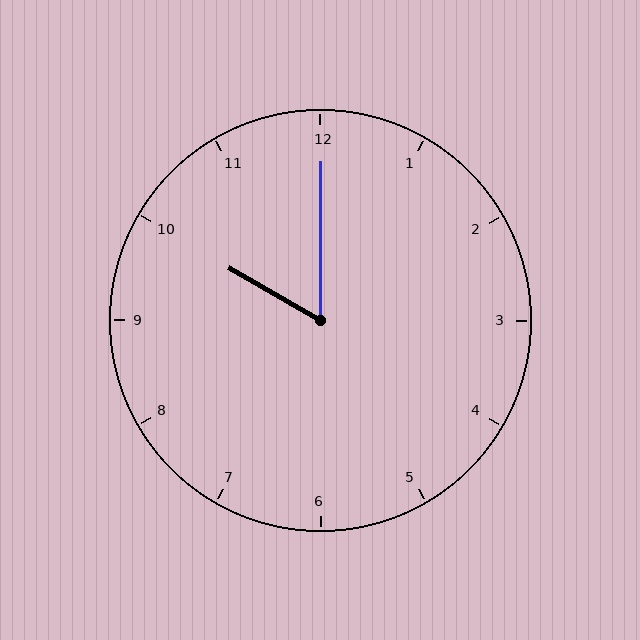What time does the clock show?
10:00.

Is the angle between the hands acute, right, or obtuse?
It is acute.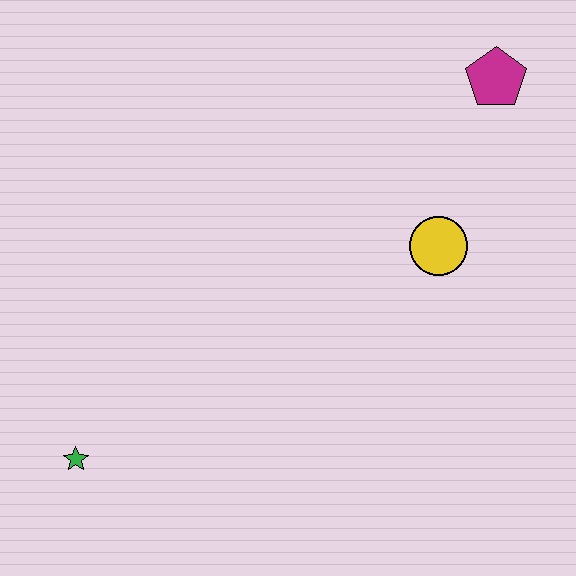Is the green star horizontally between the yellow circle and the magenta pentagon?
No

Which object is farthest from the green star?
The magenta pentagon is farthest from the green star.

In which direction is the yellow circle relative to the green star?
The yellow circle is to the right of the green star.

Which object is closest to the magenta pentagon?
The yellow circle is closest to the magenta pentagon.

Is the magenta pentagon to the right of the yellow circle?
Yes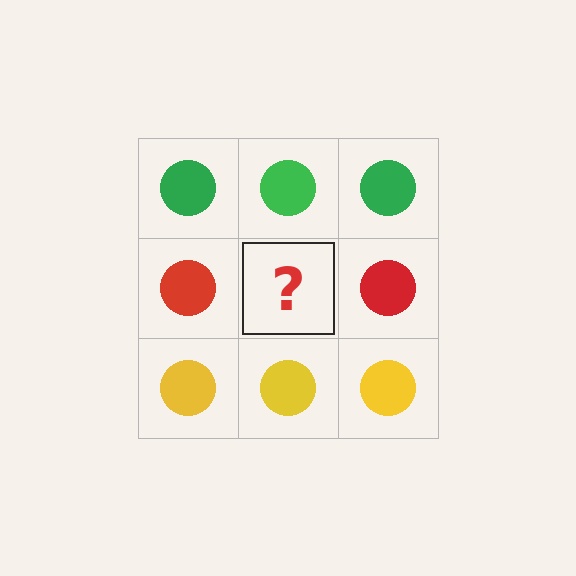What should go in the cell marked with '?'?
The missing cell should contain a red circle.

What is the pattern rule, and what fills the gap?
The rule is that each row has a consistent color. The gap should be filled with a red circle.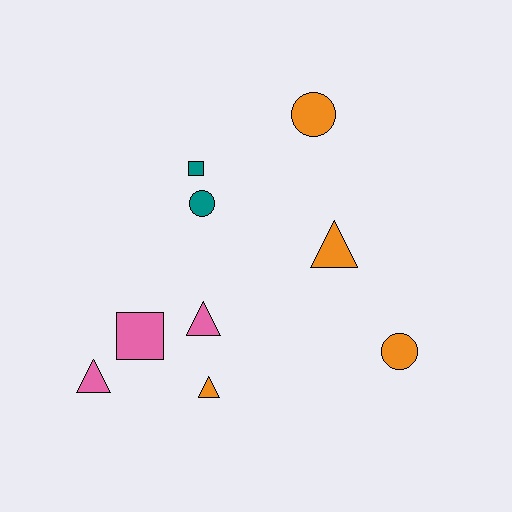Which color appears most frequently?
Orange, with 4 objects.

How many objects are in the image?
There are 9 objects.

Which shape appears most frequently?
Triangle, with 4 objects.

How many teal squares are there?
There is 1 teal square.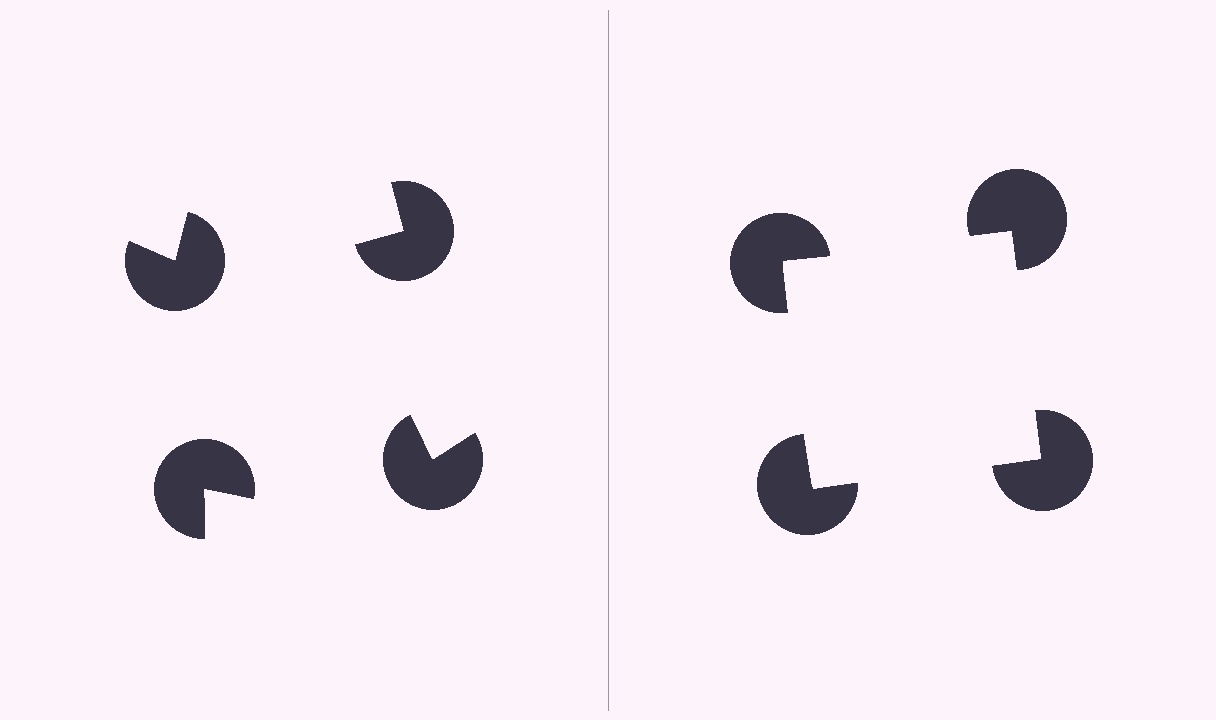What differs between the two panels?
The pac-man discs are positioned identically on both sides; only the wedge orientations differ. On the right they align to a square; on the left they are misaligned.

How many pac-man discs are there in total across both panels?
8 — 4 on each side.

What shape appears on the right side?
An illusory square.